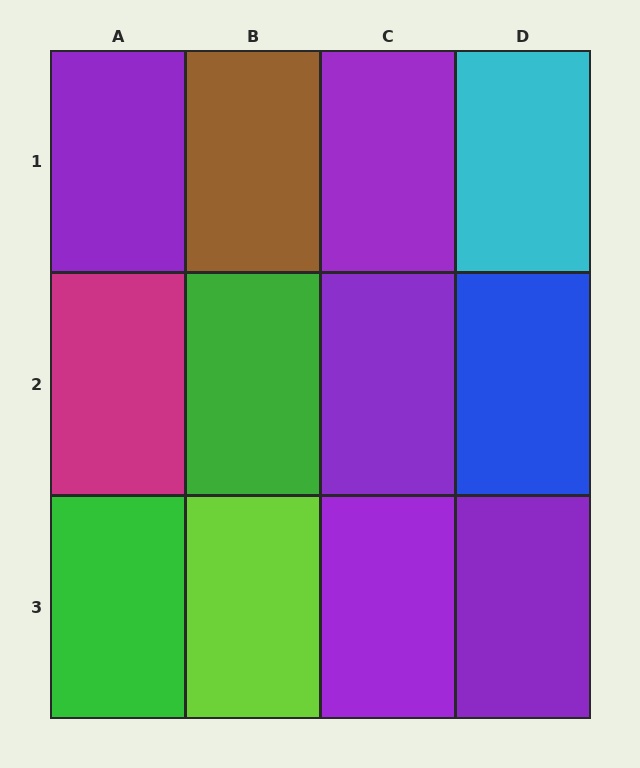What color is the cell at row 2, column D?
Blue.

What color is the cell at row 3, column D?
Purple.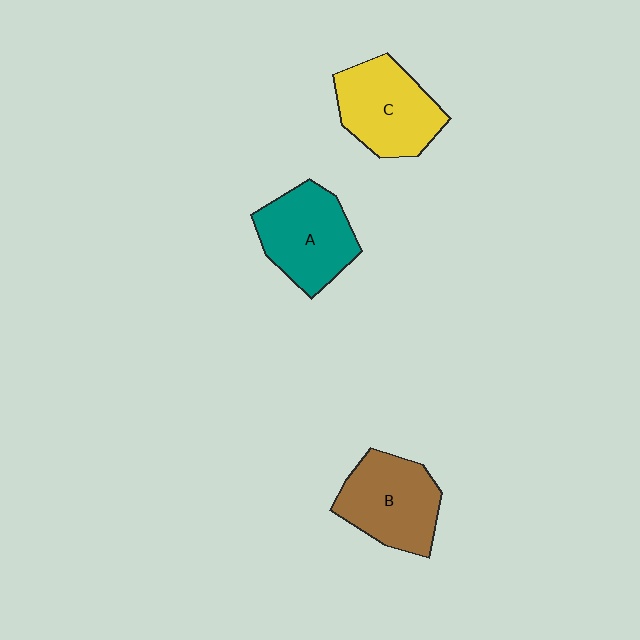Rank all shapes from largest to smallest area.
From largest to smallest: C (yellow), B (brown), A (teal).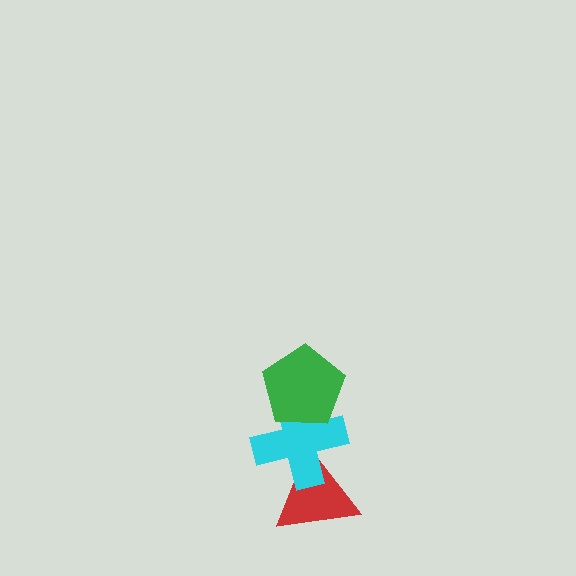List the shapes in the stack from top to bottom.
From top to bottom: the green pentagon, the cyan cross, the red triangle.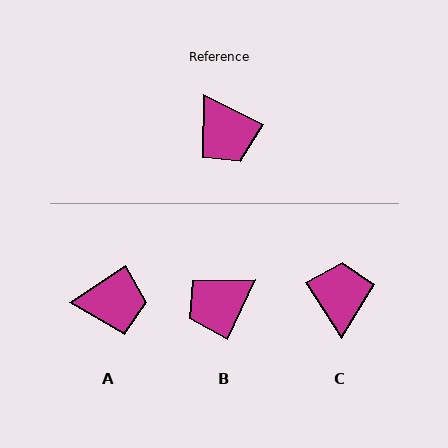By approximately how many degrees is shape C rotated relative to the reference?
Approximately 150 degrees counter-clockwise.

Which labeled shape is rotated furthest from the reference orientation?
C, about 150 degrees away.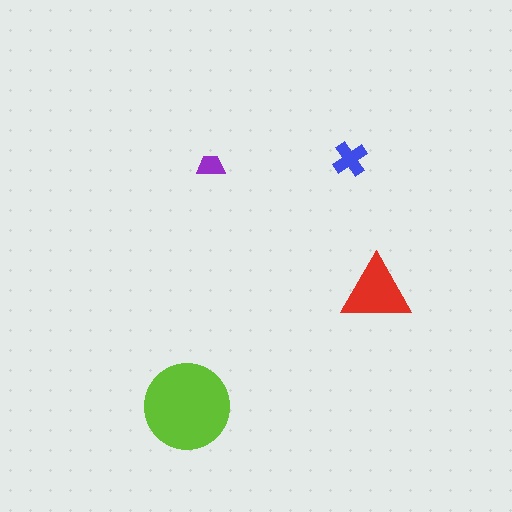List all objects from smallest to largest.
The purple trapezoid, the blue cross, the red triangle, the lime circle.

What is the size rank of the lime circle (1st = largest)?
1st.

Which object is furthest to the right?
The red triangle is rightmost.